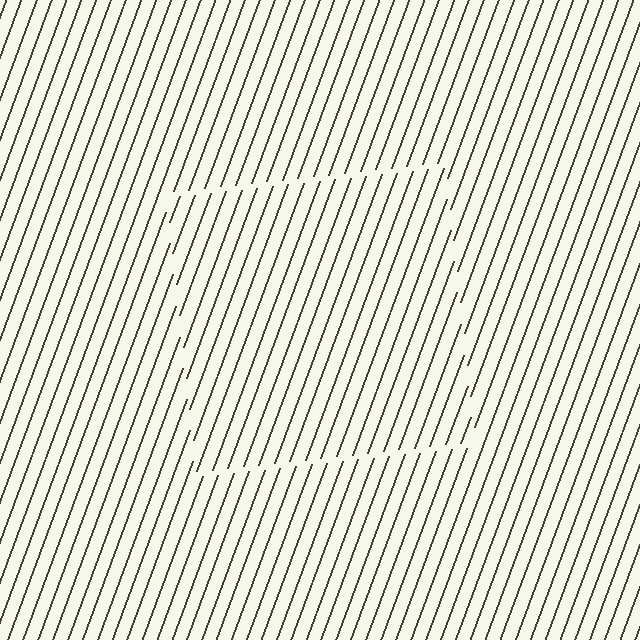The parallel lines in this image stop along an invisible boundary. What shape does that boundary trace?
An illusory square. The interior of the shape contains the same grating, shifted by half a period — the contour is defined by the phase discontinuity where line-ends from the inner and outer gratings abut.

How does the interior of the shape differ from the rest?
The interior of the shape contains the same grating, shifted by half a period — the contour is defined by the phase discontinuity where line-ends from the inner and outer gratings abut.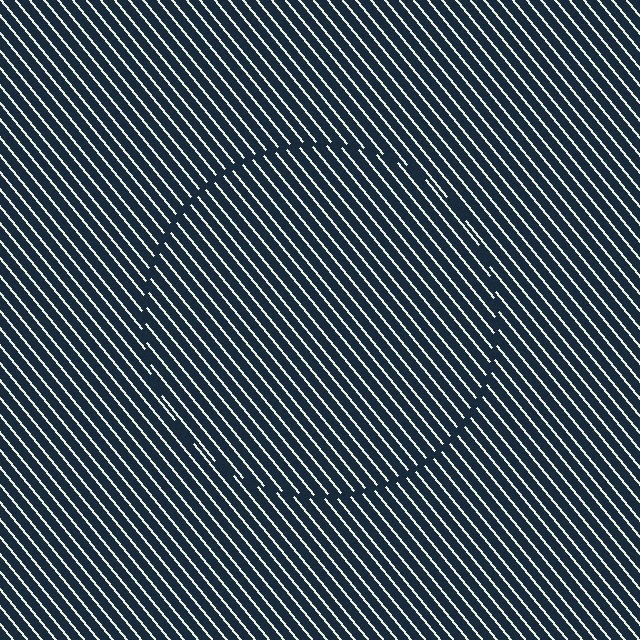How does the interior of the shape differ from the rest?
The interior of the shape contains the same grating, shifted by half a period — the contour is defined by the phase discontinuity where line-ends from the inner and outer gratings abut.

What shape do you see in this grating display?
An illusory circle. The interior of the shape contains the same grating, shifted by half a period — the contour is defined by the phase discontinuity where line-ends from the inner and outer gratings abut.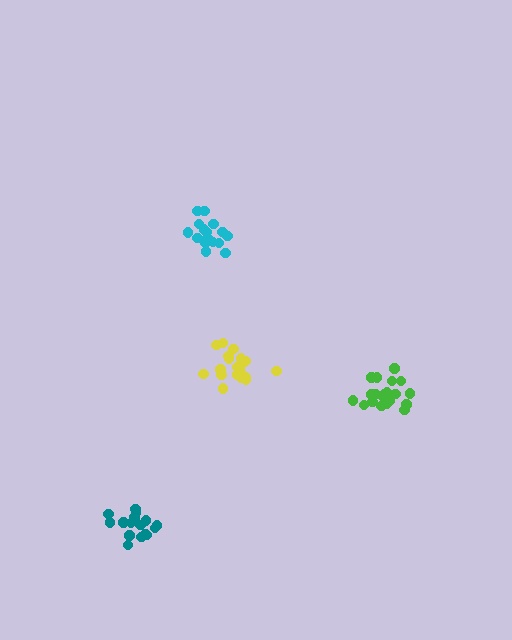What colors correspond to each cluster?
The clusters are colored: teal, cyan, yellow, green.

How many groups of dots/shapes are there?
There are 4 groups.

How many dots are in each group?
Group 1: 16 dots, Group 2: 16 dots, Group 3: 20 dots, Group 4: 21 dots (73 total).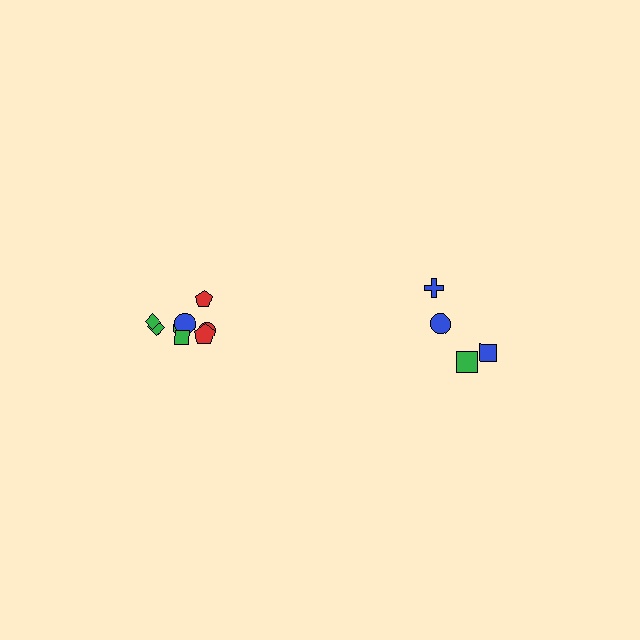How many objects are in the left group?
There are 8 objects.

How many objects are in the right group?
There are 4 objects.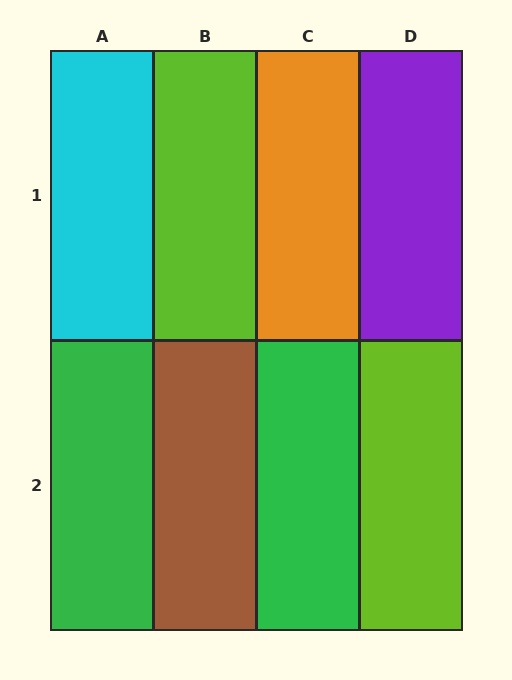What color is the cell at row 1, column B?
Lime.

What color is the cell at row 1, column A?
Cyan.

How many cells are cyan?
1 cell is cyan.